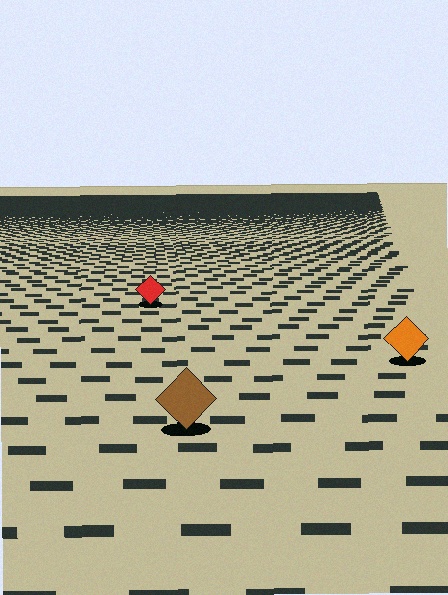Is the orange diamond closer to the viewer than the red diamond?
Yes. The orange diamond is closer — you can tell from the texture gradient: the ground texture is coarser near it.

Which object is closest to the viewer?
The brown diamond is closest. The texture marks near it are larger and more spread out.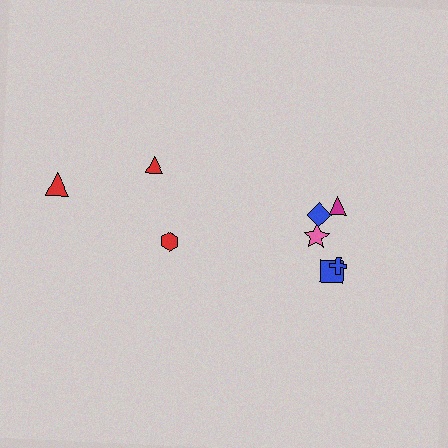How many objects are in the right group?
There are 5 objects.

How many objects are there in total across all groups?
There are 8 objects.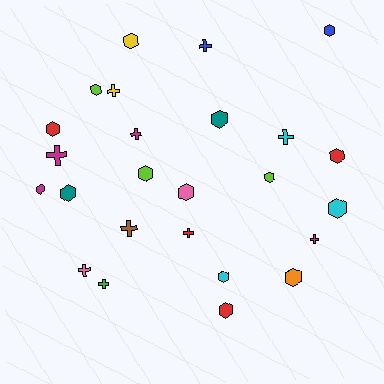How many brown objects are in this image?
There is 1 brown object.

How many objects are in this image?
There are 25 objects.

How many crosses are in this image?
There are 10 crosses.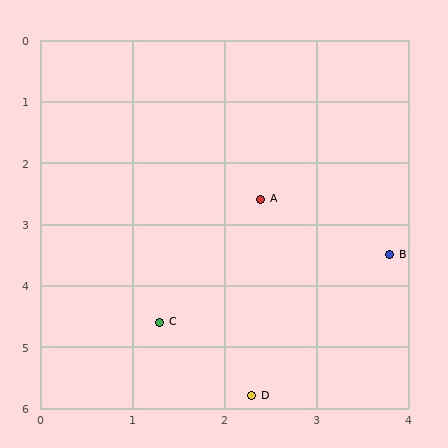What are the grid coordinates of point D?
Point D is at approximately (2.3, 5.8).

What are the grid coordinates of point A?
Point A is at approximately (2.4, 2.6).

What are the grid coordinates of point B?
Point B is at approximately (3.8, 3.5).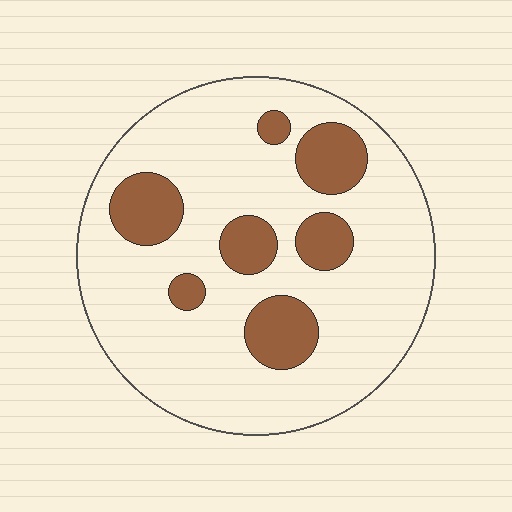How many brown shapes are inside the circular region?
7.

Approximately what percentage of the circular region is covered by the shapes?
Approximately 20%.